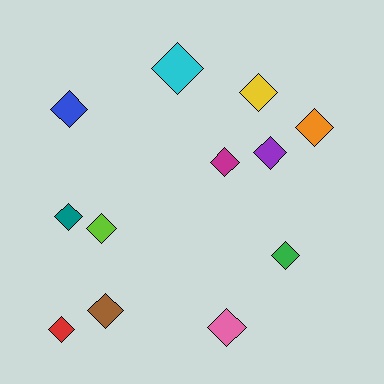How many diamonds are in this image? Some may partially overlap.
There are 12 diamonds.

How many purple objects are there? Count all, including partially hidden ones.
There is 1 purple object.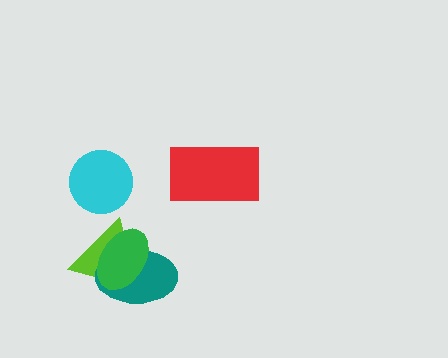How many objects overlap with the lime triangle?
2 objects overlap with the lime triangle.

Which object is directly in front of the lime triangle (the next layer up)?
The teal ellipse is directly in front of the lime triangle.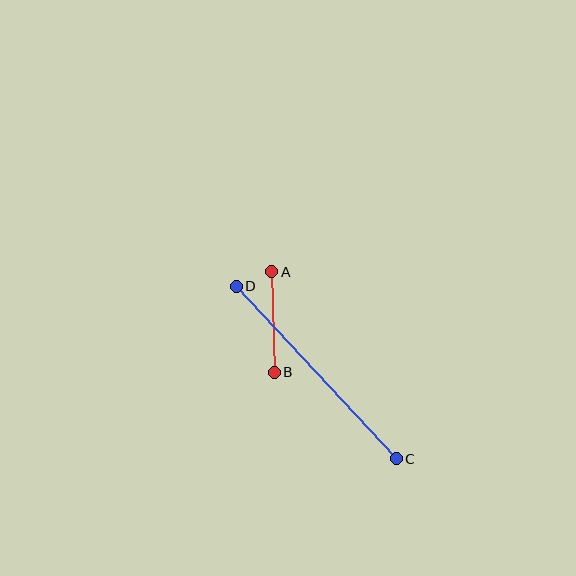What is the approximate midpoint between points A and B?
The midpoint is at approximately (273, 322) pixels.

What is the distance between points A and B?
The distance is approximately 101 pixels.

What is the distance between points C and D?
The distance is approximately 235 pixels.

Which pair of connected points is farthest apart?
Points C and D are farthest apart.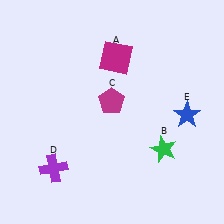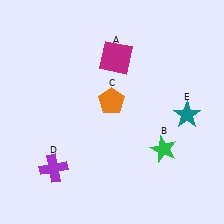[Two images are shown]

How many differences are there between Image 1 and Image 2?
There are 2 differences between the two images.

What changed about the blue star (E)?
In Image 1, E is blue. In Image 2, it changed to teal.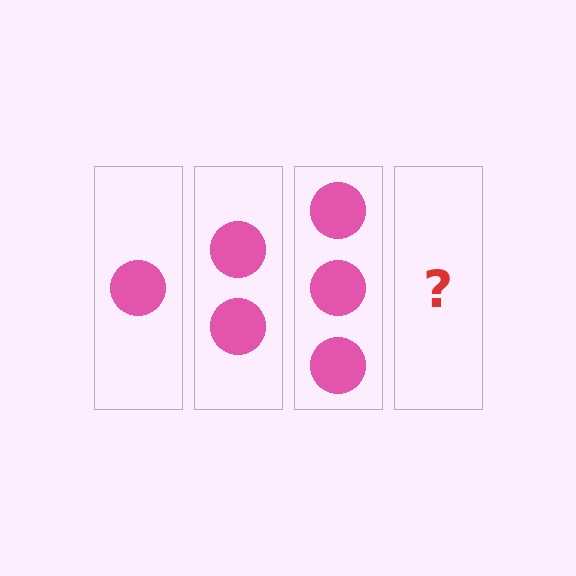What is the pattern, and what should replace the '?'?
The pattern is that each step adds one more circle. The '?' should be 4 circles.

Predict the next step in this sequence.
The next step is 4 circles.